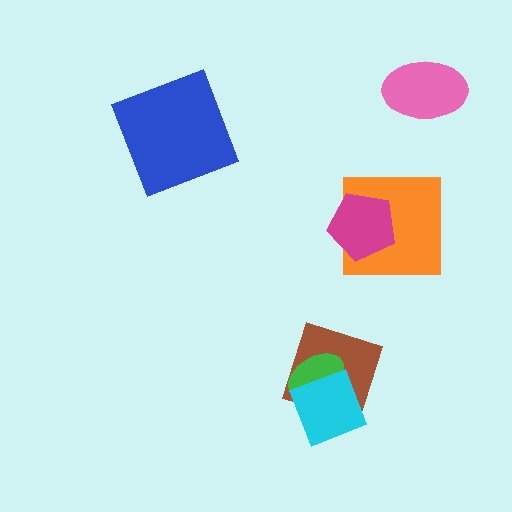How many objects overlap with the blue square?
0 objects overlap with the blue square.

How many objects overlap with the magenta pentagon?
1 object overlaps with the magenta pentagon.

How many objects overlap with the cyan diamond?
2 objects overlap with the cyan diamond.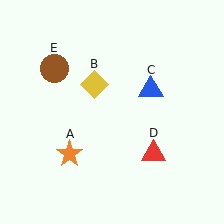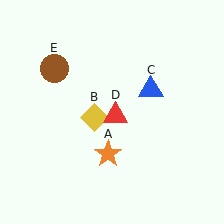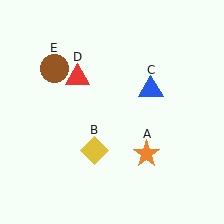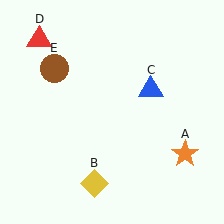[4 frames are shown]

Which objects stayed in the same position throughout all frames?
Blue triangle (object C) and brown circle (object E) remained stationary.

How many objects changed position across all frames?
3 objects changed position: orange star (object A), yellow diamond (object B), red triangle (object D).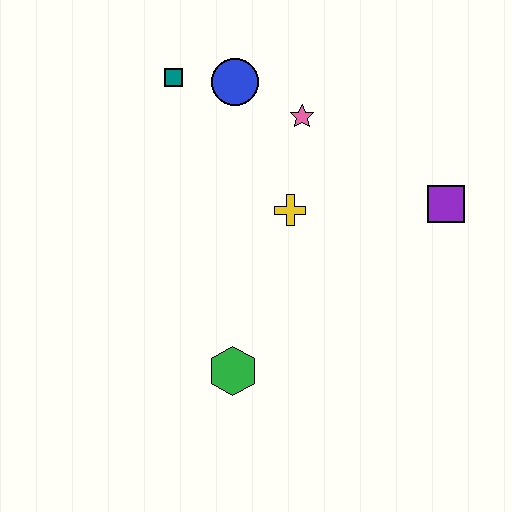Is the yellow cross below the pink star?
Yes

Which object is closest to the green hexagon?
The yellow cross is closest to the green hexagon.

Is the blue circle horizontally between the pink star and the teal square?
Yes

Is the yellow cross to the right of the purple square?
No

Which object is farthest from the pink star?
The green hexagon is farthest from the pink star.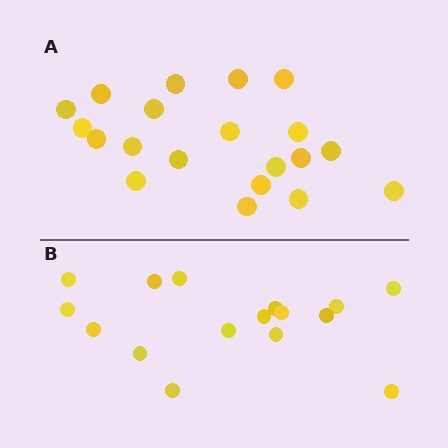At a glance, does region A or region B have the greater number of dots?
Region A (the top region) has more dots.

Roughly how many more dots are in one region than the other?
Region A has about 4 more dots than region B.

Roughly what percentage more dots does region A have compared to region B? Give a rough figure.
About 25% more.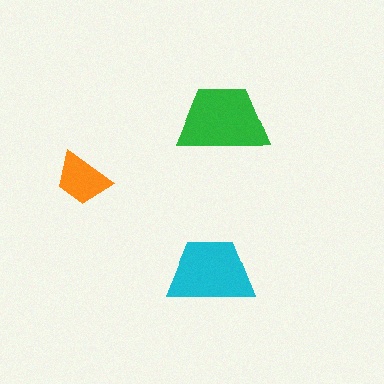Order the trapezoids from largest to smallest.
the green one, the cyan one, the orange one.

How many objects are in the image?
There are 3 objects in the image.